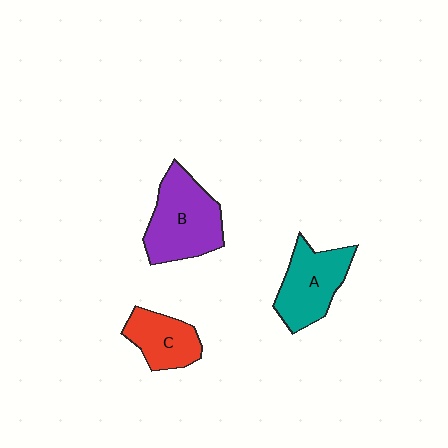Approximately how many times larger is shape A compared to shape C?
Approximately 1.3 times.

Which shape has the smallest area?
Shape C (red).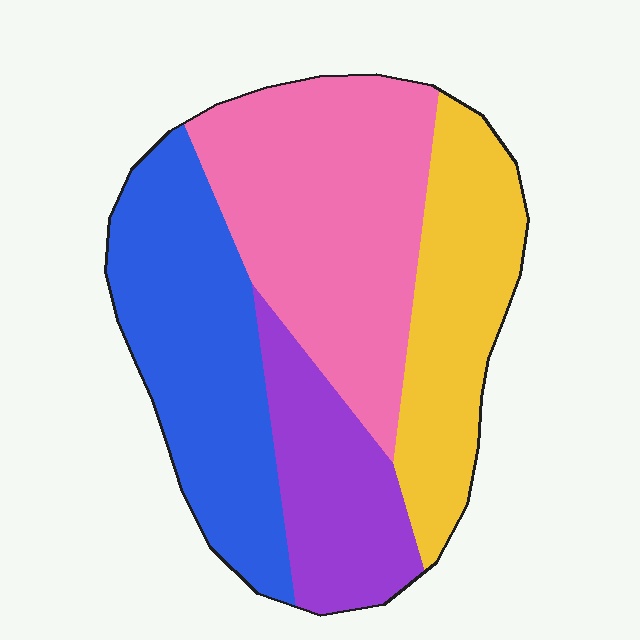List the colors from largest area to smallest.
From largest to smallest: pink, blue, yellow, purple.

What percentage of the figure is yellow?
Yellow covers roughly 20% of the figure.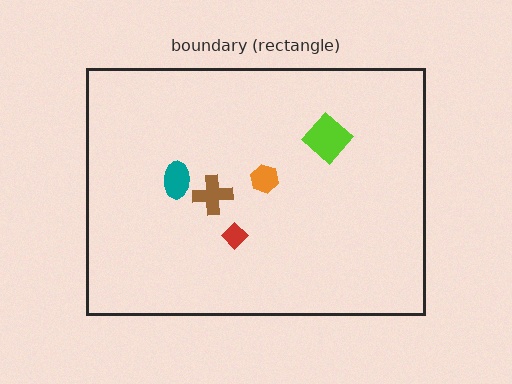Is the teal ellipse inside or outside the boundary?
Inside.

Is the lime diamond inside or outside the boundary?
Inside.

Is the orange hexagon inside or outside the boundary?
Inside.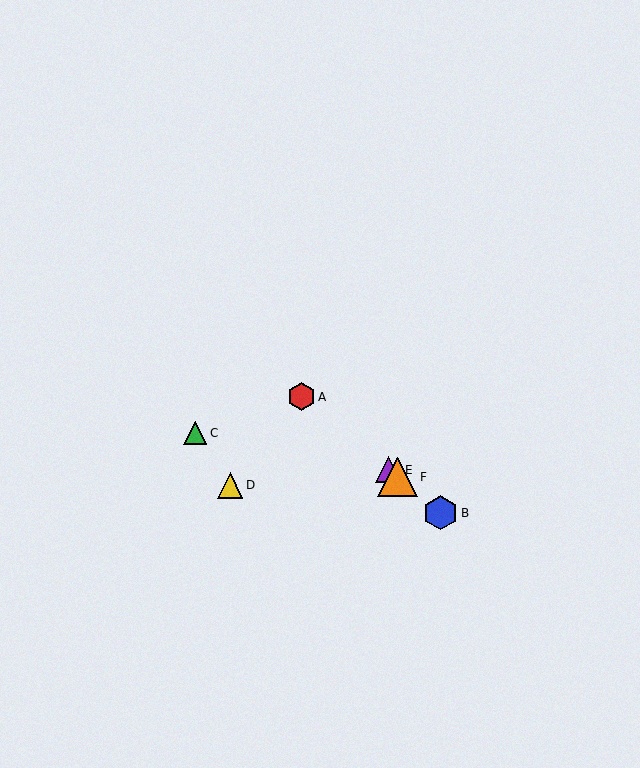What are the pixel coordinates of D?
Object D is at (230, 485).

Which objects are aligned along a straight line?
Objects A, B, E, F are aligned along a straight line.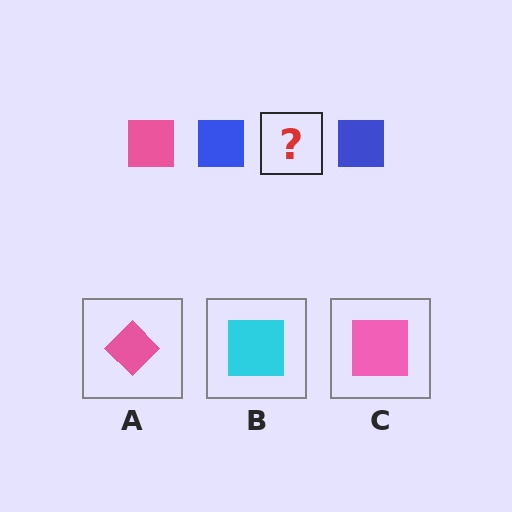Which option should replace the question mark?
Option C.